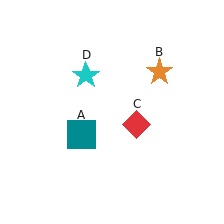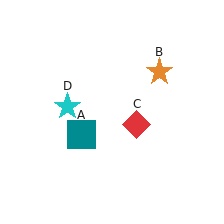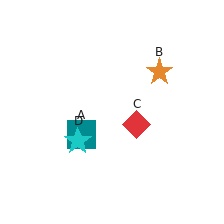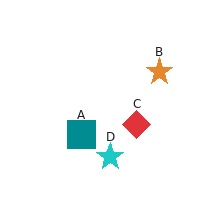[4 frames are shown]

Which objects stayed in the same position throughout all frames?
Teal square (object A) and orange star (object B) and red diamond (object C) remained stationary.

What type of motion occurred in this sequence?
The cyan star (object D) rotated counterclockwise around the center of the scene.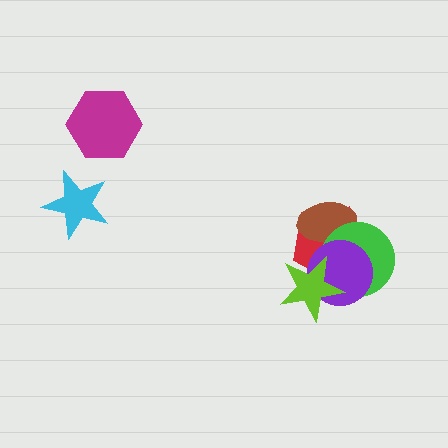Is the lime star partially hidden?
No, no other shape covers it.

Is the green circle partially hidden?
Yes, it is partially covered by another shape.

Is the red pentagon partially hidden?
Yes, it is partially covered by another shape.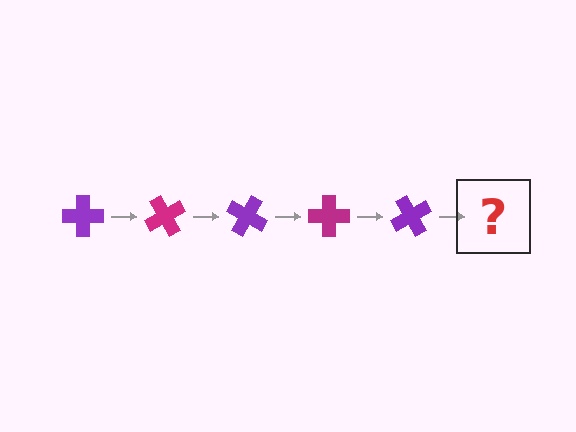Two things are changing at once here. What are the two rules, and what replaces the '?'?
The two rules are that it rotates 60 degrees each step and the color cycles through purple and magenta. The '?' should be a magenta cross, rotated 300 degrees from the start.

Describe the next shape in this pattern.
It should be a magenta cross, rotated 300 degrees from the start.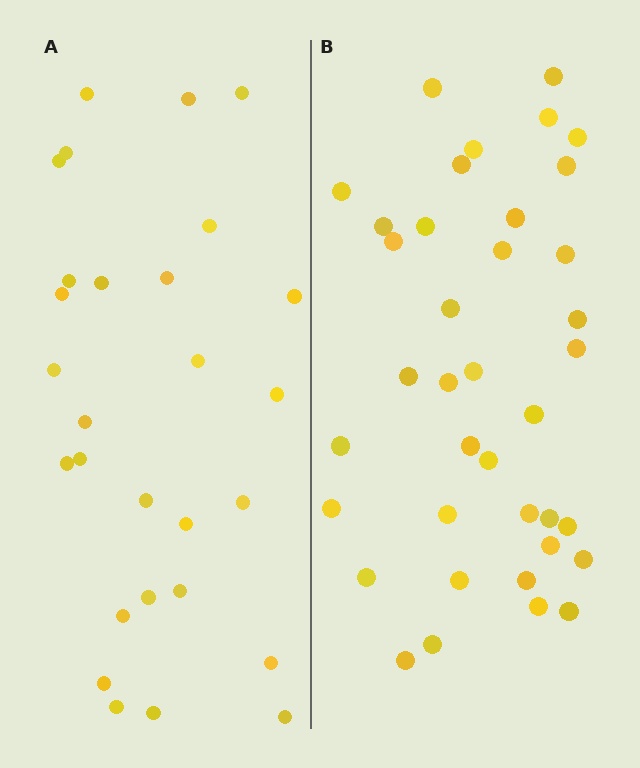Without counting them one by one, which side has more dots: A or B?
Region B (the right region) has more dots.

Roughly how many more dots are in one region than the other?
Region B has roughly 10 or so more dots than region A.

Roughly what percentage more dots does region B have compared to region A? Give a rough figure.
About 35% more.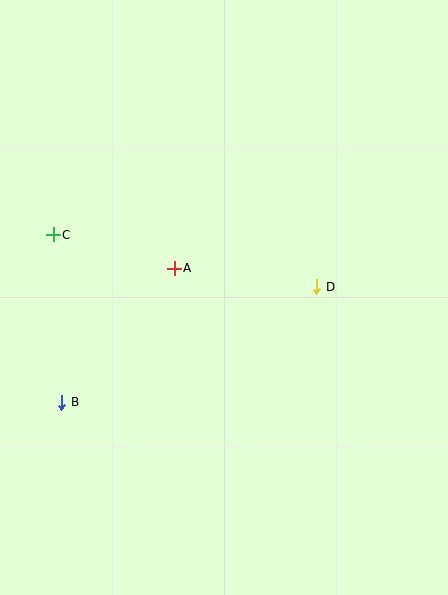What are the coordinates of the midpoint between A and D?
The midpoint between A and D is at (245, 278).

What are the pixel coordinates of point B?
Point B is at (62, 402).